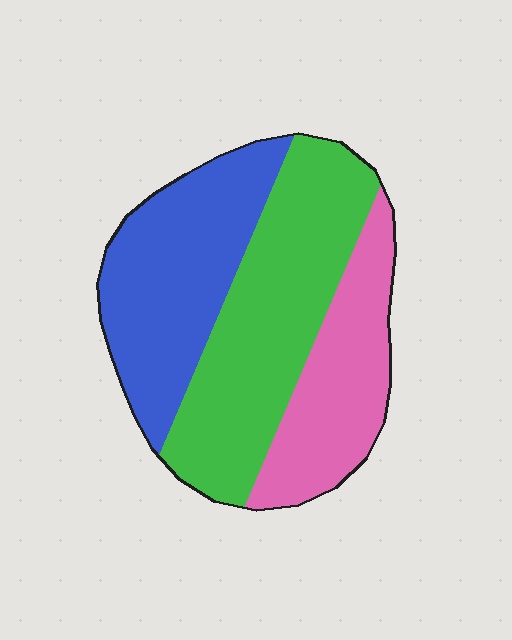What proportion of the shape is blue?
Blue covers 34% of the shape.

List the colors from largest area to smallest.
From largest to smallest: green, blue, pink.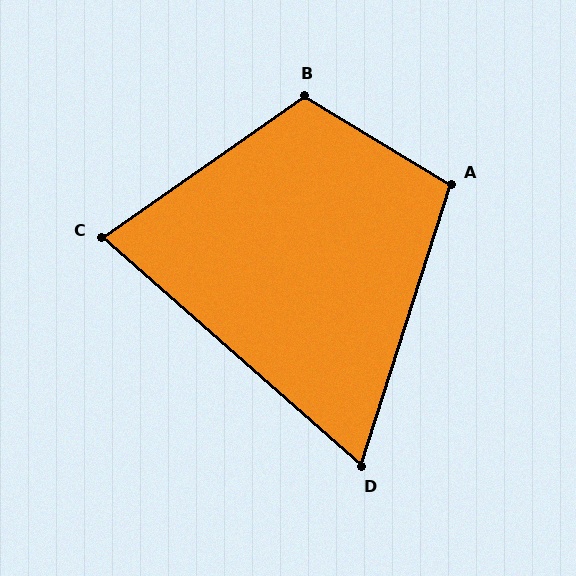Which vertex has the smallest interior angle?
D, at approximately 66 degrees.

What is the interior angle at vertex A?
Approximately 104 degrees (obtuse).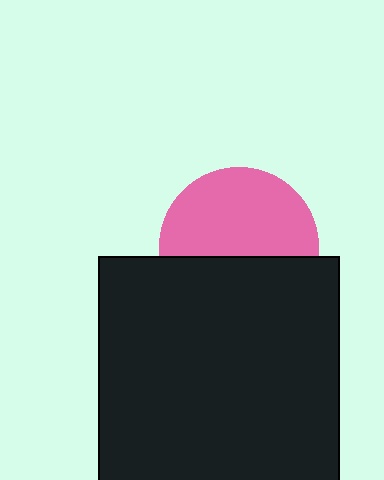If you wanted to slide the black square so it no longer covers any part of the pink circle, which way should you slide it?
Slide it down — that is the most direct way to separate the two shapes.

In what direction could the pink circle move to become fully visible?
The pink circle could move up. That would shift it out from behind the black square entirely.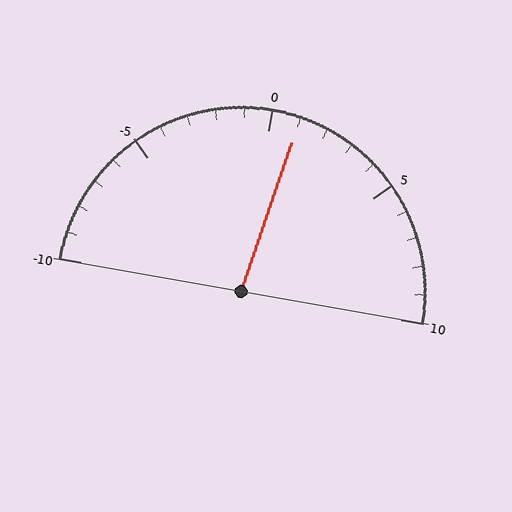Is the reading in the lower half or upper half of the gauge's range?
The reading is in the upper half of the range (-10 to 10).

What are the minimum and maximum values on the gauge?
The gauge ranges from -10 to 10.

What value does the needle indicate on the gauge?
The needle indicates approximately 1.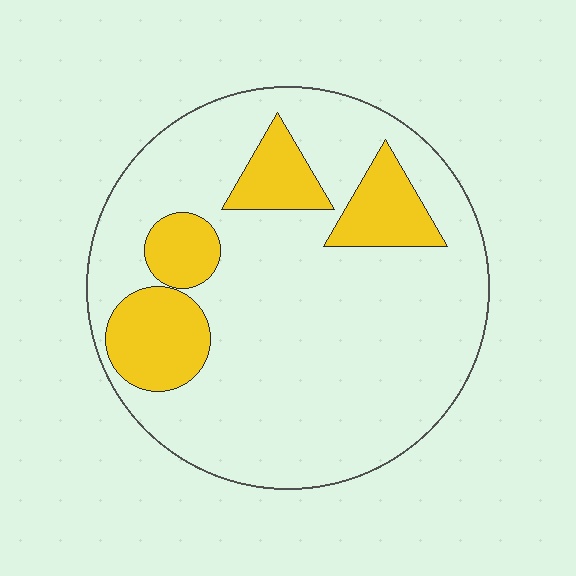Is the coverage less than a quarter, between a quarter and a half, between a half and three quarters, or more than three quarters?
Less than a quarter.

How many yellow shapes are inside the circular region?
4.